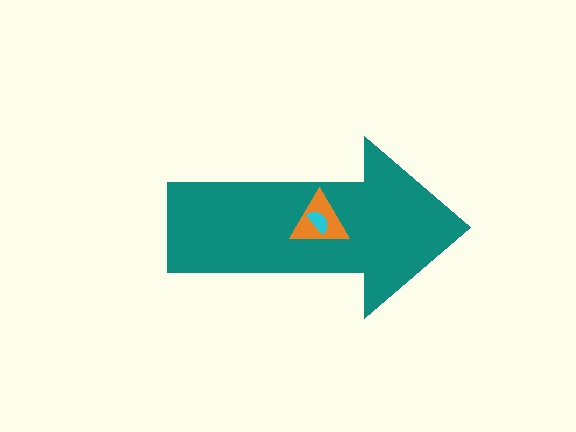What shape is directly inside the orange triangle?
The cyan semicircle.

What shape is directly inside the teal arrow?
The orange triangle.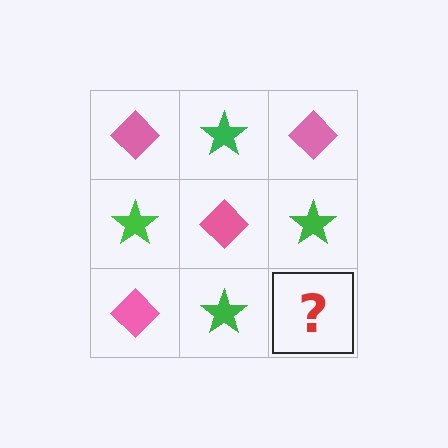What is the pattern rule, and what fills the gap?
The rule is that it alternates pink diamond and green star in a checkerboard pattern. The gap should be filled with a pink diamond.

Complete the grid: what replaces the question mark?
The question mark should be replaced with a pink diamond.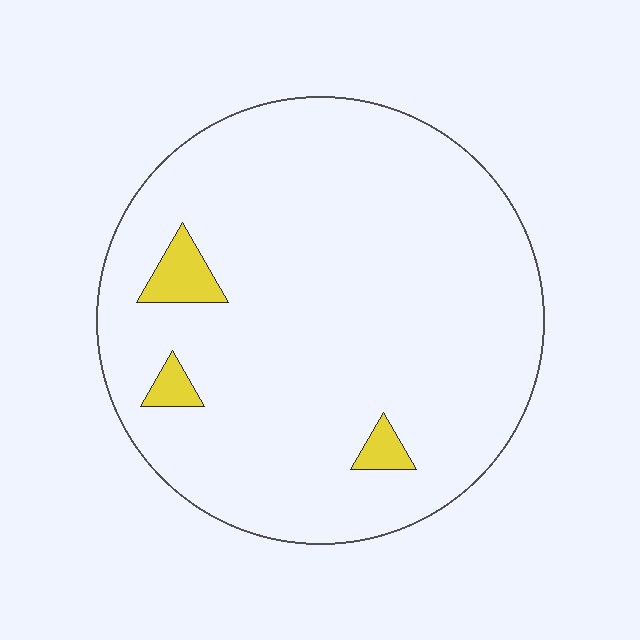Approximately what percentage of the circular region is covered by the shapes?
Approximately 5%.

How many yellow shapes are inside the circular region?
3.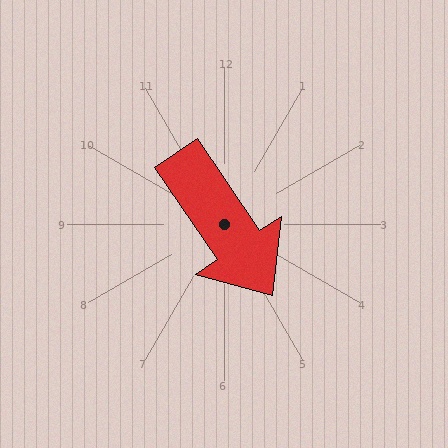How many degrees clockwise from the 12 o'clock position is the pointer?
Approximately 146 degrees.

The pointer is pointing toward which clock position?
Roughly 5 o'clock.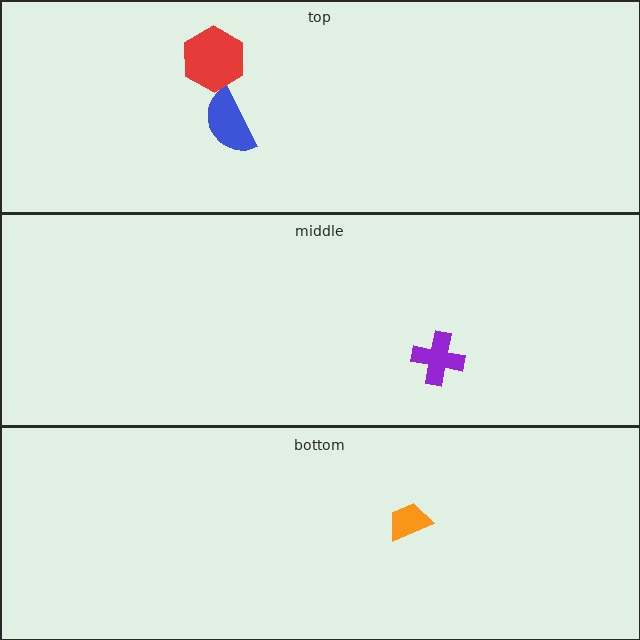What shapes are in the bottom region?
The orange trapezoid.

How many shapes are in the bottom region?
1.